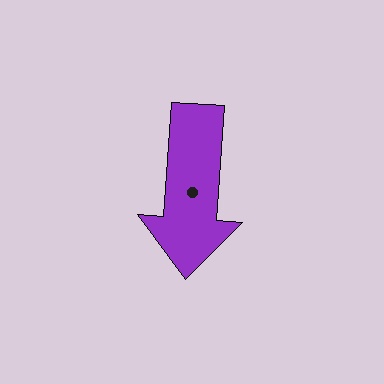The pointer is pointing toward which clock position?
Roughly 6 o'clock.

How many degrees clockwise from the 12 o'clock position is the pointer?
Approximately 184 degrees.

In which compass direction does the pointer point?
South.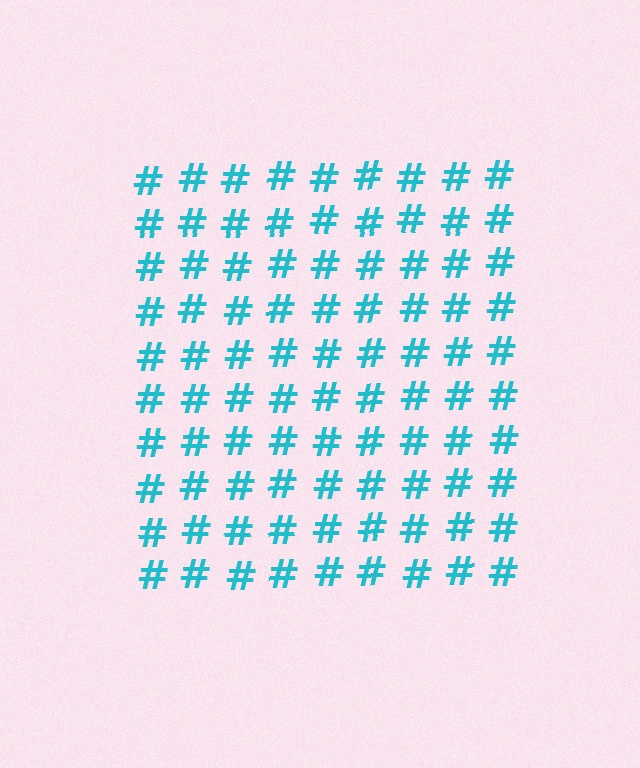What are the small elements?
The small elements are hash symbols.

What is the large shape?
The large shape is a square.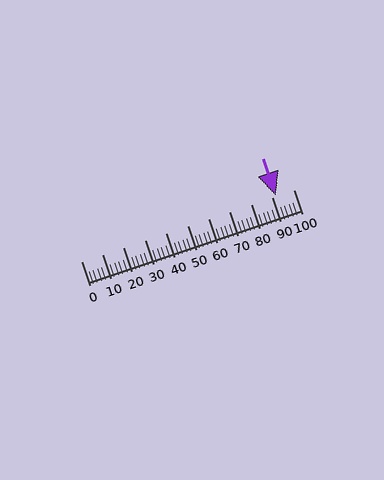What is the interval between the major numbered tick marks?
The major tick marks are spaced 10 units apart.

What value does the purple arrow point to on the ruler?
The purple arrow points to approximately 92.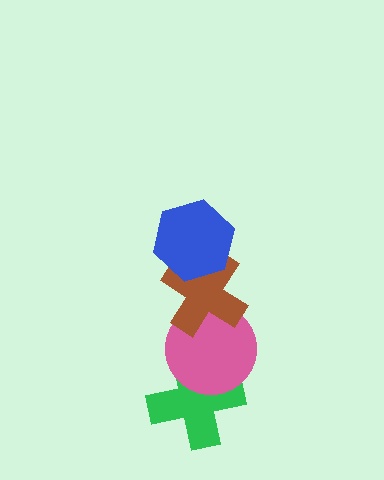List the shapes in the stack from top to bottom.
From top to bottom: the blue hexagon, the brown cross, the pink circle, the green cross.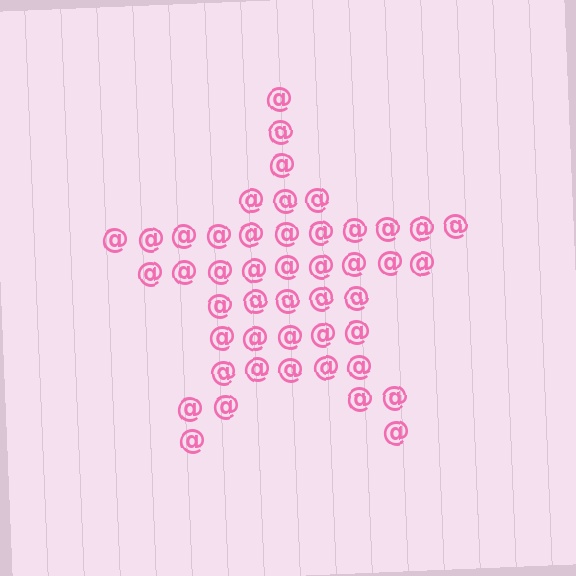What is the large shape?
The large shape is a star.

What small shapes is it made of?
It is made of small at signs.